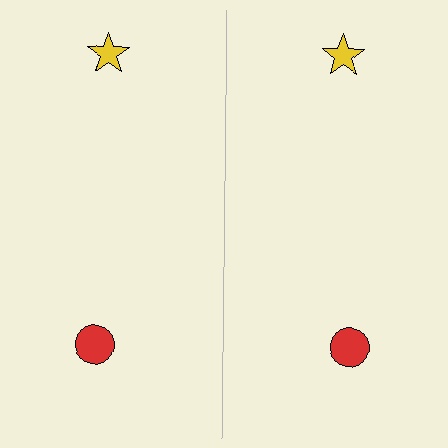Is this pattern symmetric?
Yes, this pattern has bilateral (reflection) symmetry.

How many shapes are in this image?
There are 4 shapes in this image.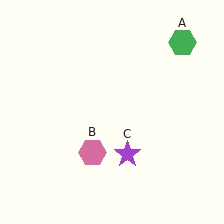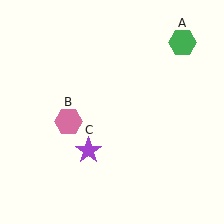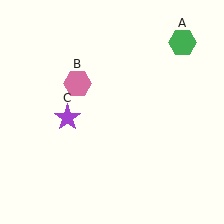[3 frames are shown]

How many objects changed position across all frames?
2 objects changed position: pink hexagon (object B), purple star (object C).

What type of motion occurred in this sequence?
The pink hexagon (object B), purple star (object C) rotated clockwise around the center of the scene.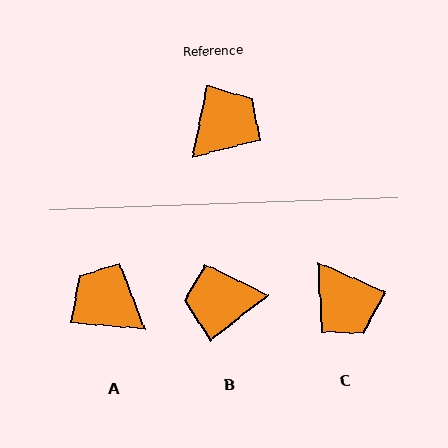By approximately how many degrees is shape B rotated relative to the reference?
Approximately 139 degrees counter-clockwise.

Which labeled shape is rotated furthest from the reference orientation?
B, about 139 degrees away.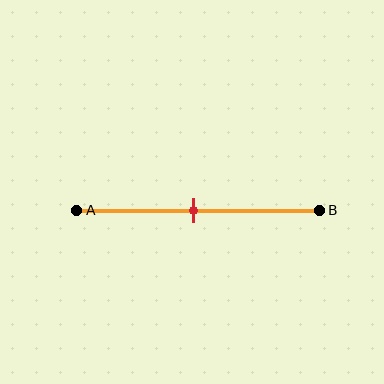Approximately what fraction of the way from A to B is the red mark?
The red mark is approximately 50% of the way from A to B.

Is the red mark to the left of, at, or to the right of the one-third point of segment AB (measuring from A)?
The red mark is to the right of the one-third point of segment AB.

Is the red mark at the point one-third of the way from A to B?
No, the mark is at about 50% from A, not at the 33% one-third point.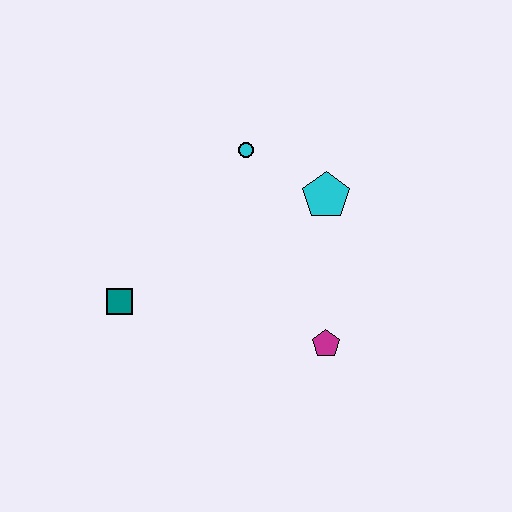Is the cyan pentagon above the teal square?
Yes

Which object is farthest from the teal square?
The cyan pentagon is farthest from the teal square.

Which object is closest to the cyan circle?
The cyan pentagon is closest to the cyan circle.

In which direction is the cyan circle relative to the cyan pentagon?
The cyan circle is to the left of the cyan pentagon.